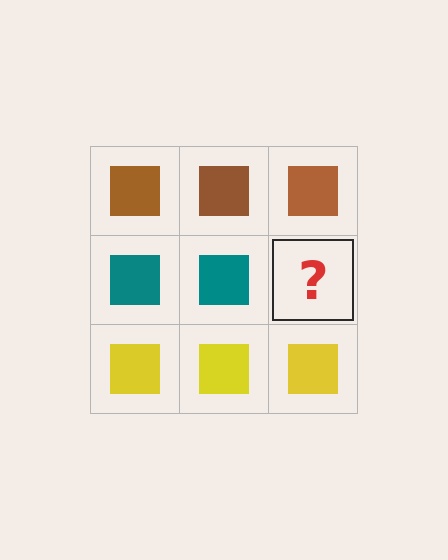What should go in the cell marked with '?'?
The missing cell should contain a teal square.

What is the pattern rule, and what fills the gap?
The rule is that each row has a consistent color. The gap should be filled with a teal square.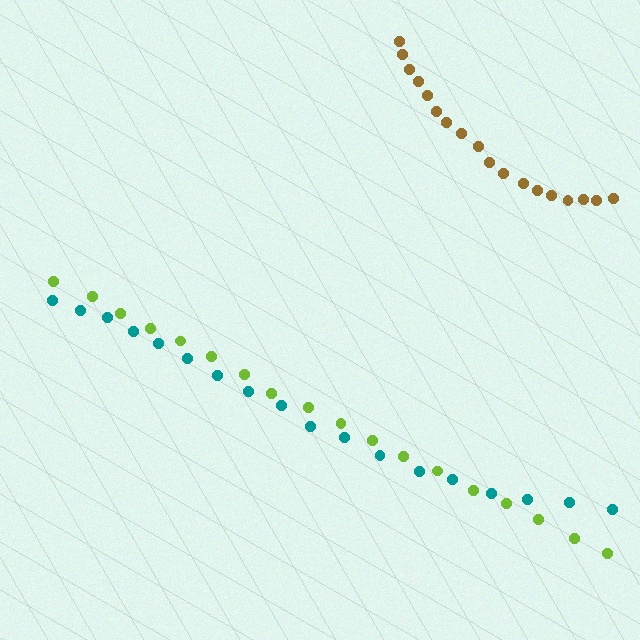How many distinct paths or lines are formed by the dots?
There are 3 distinct paths.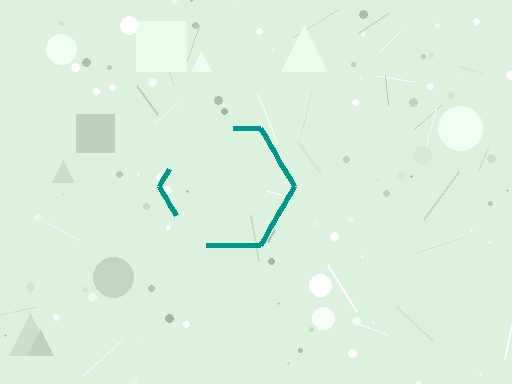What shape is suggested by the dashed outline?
The dashed outline suggests a hexagon.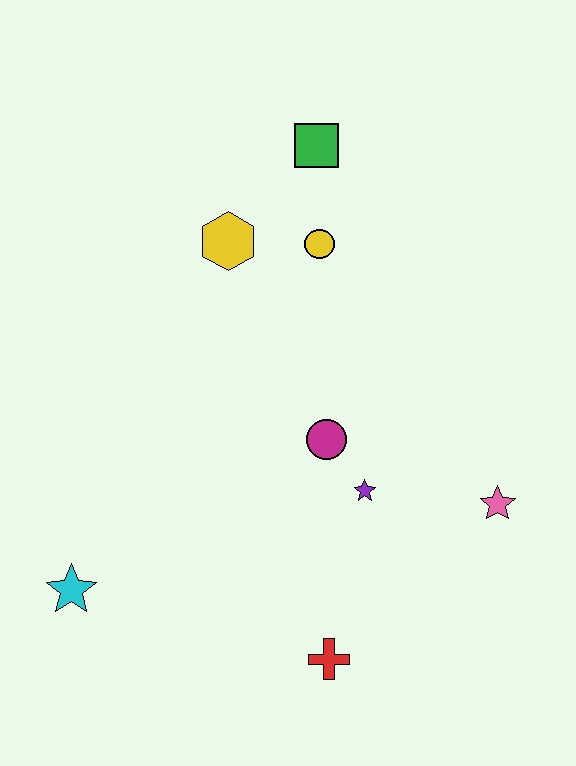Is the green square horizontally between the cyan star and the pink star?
Yes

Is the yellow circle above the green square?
No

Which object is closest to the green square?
The yellow circle is closest to the green square.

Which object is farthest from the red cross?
The green square is farthest from the red cross.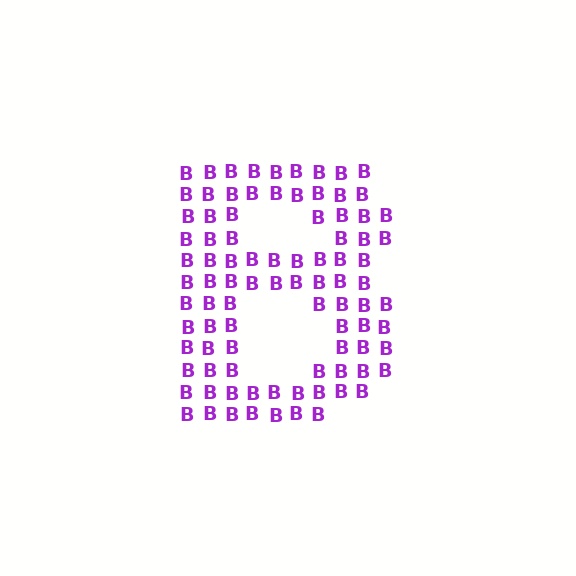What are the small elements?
The small elements are letter B's.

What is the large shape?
The large shape is the letter B.